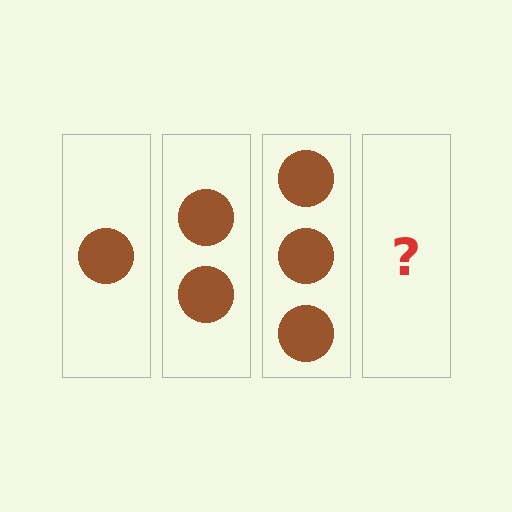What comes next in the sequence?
The next element should be 4 circles.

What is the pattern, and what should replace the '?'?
The pattern is that each step adds one more circle. The '?' should be 4 circles.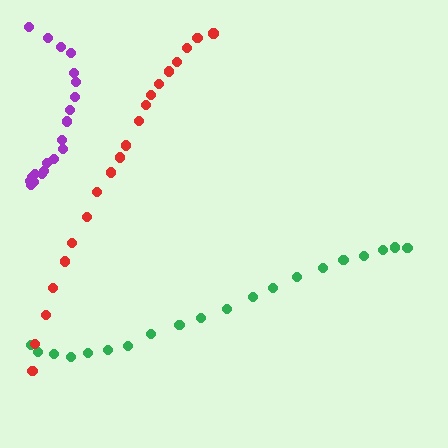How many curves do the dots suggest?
There are 3 distinct paths.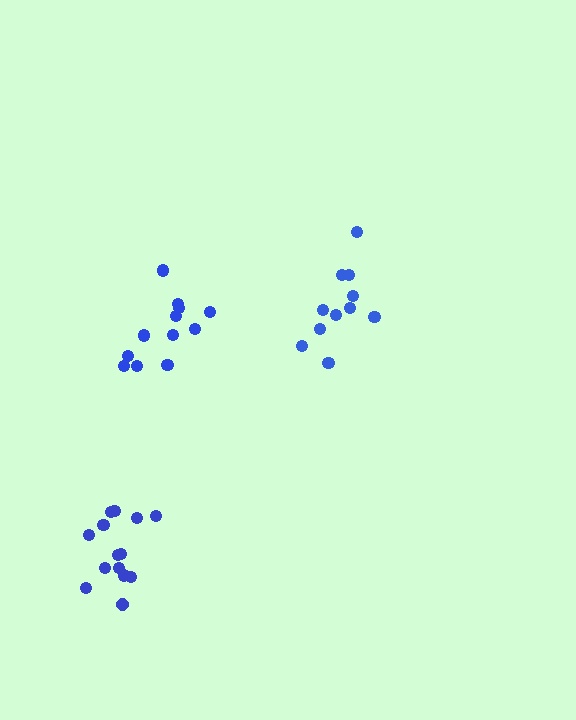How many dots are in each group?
Group 1: 11 dots, Group 2: 14 dots, Group 3: 12 dots (37 total).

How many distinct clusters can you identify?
There are 3 distinct clusters.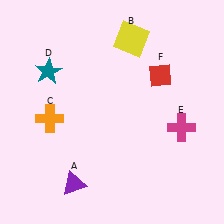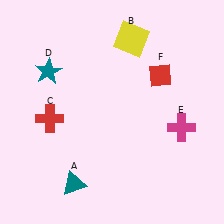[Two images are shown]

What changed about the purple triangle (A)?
In Image 1, A is purple. In Image 2, it changed to teal.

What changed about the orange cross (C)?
In Image 1, C is orange. In Image 2, it changed to red.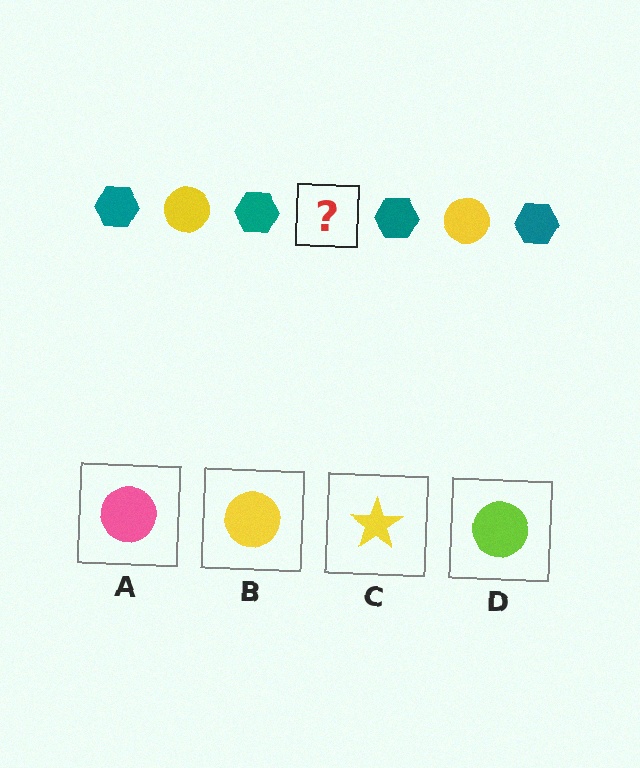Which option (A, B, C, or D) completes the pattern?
B.